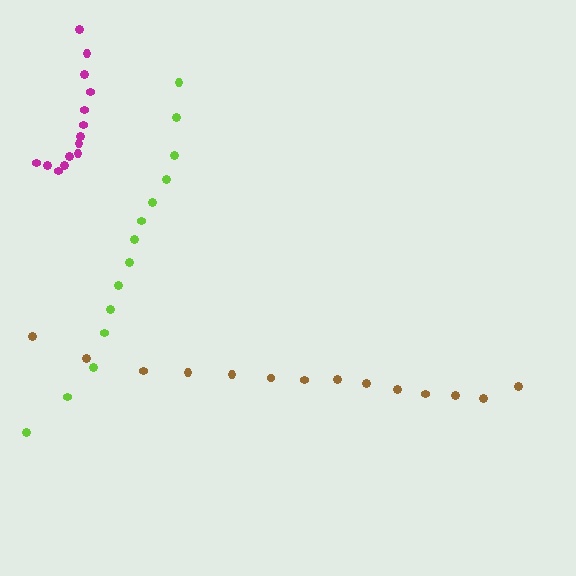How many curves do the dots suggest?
There are 3 distinct paths.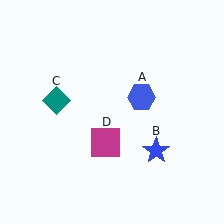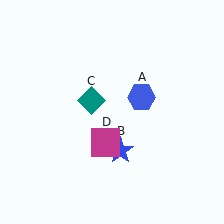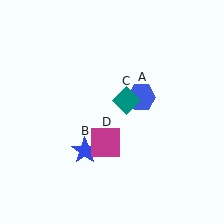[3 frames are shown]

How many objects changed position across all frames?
2 objects changed position: blue star (object B), teal diamond (object C).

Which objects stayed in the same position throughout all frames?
Blue hexagon (object A) and magenta square (object D) remained stationary.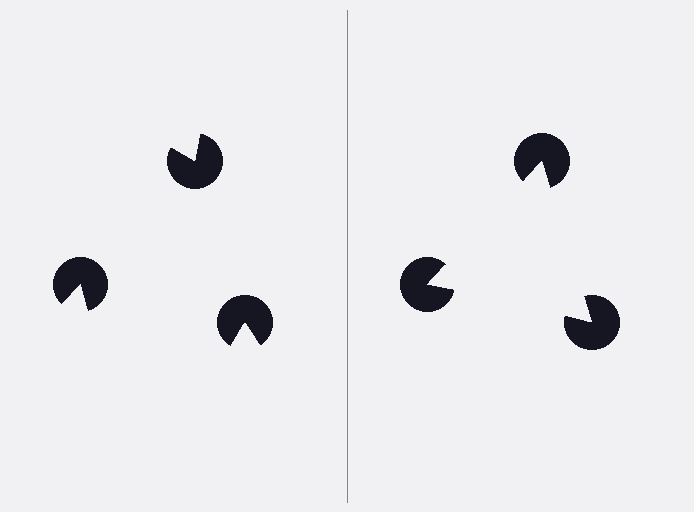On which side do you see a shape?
An illusory triangle appears on the right side. On the left side the wedge cuts are rotated, so no coherent shape forms.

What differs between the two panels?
The pac-man discs are positioned identically on both sides; only the wedge orientations differ. On the right they align to a triangle; on the left they are misaligned.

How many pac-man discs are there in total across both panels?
6 — 3 on each side.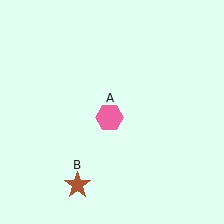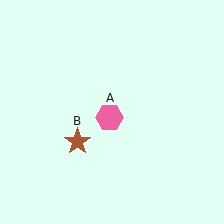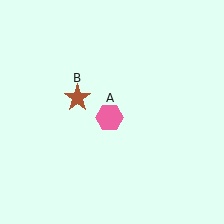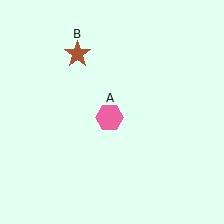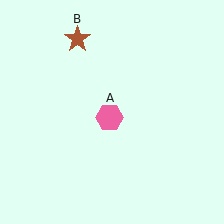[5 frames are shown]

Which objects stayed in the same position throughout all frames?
Pink hexagon (object A) remained stationary.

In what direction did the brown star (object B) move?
The brown star (object B) moved up.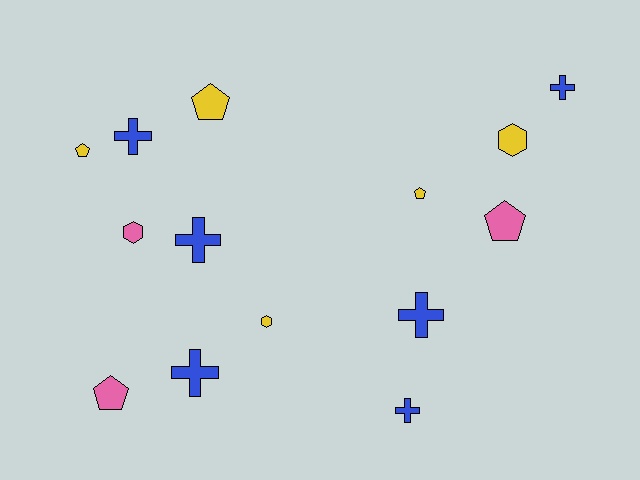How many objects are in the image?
There are 14 objects.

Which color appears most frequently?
Blue, with 6 objects.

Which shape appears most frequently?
Cross, with 6 objects.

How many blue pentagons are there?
There are no blue pentagons.